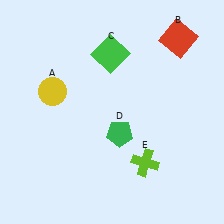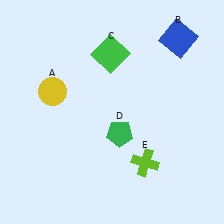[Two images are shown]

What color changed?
The square (B) changed from red in Image 1 to blue in Image 2.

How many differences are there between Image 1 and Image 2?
There is 1 difference between the two images.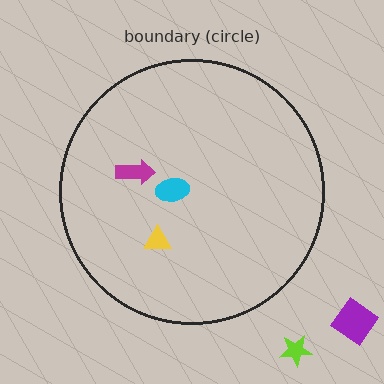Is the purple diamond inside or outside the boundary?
Outside.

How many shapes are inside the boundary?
3 inside, 2 outside.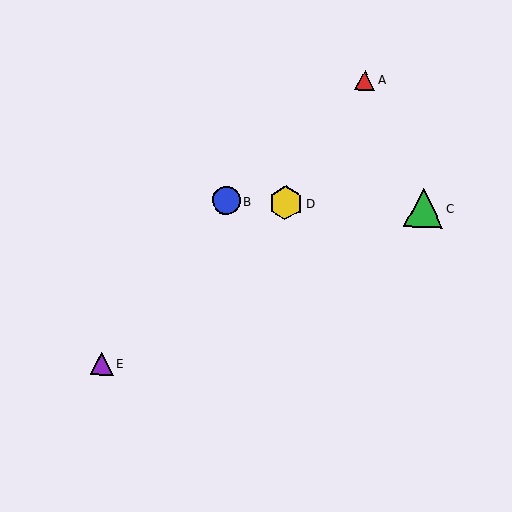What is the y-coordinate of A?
Object A is at y≈80.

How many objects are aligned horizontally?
3 objects (B, C, D) are aligned horizontally.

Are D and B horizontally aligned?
Yes, both are at y≈203.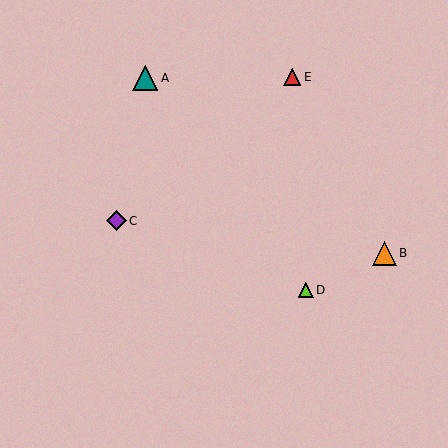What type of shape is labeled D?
Shape D is a lime triangle.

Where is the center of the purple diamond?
The center of the purple diamond is at (116, 221).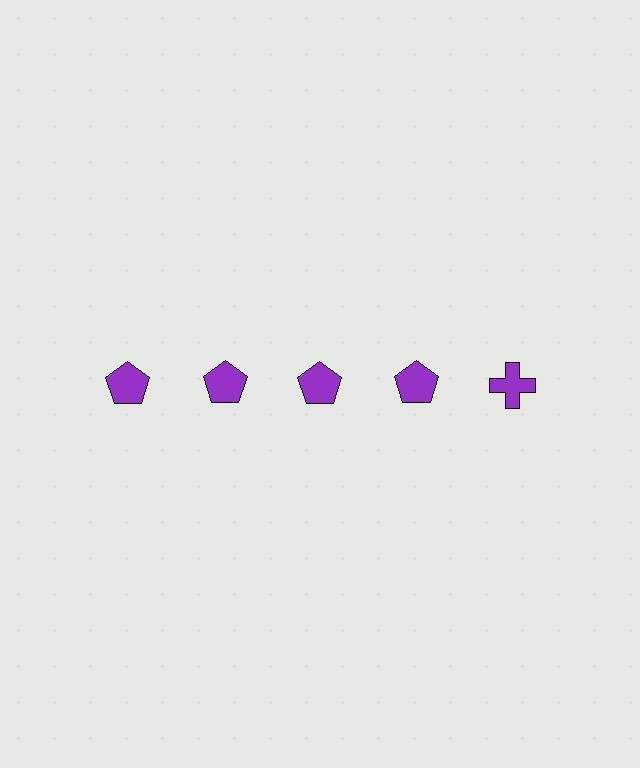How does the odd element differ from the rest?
It has a different shape: cross instead of pentagon.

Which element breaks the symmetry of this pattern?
The purple cross in the top row, rightmost column breaks the symmetry. All other shapes are purple pentagons.